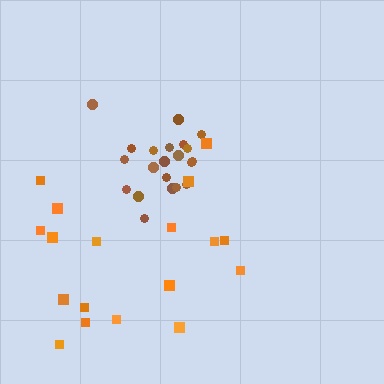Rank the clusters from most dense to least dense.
brown, orange.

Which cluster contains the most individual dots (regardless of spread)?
Brown (21).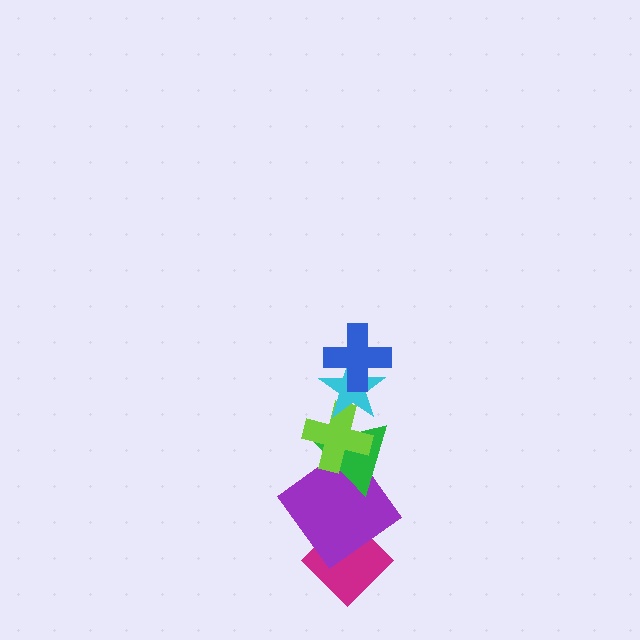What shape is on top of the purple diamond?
The green triangle is on top of the purple diamond.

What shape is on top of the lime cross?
The cyan star is on top of the lime cross.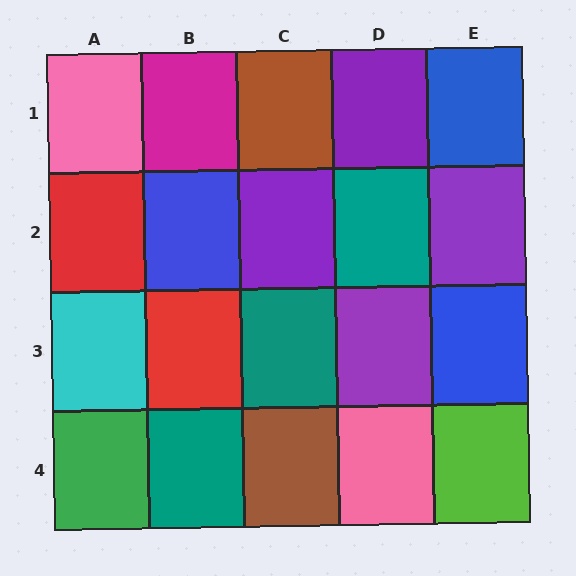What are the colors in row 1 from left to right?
Pink, magenta, brown, purple, blue.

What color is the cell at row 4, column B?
Teal.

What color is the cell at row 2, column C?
Purple.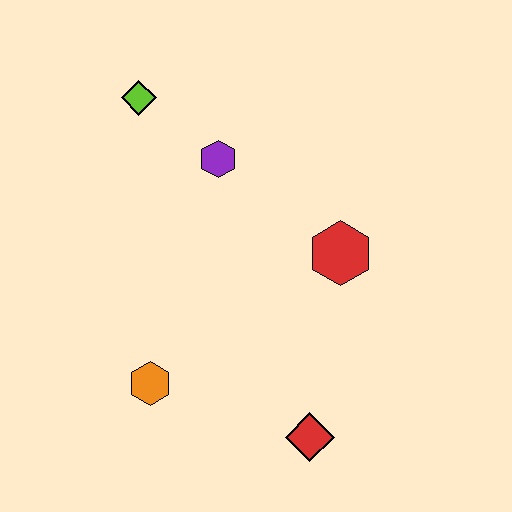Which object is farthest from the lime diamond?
The red diamond is farthest from the lime diamond.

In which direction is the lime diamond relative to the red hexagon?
The lime diamond is to the left of the red hexagon.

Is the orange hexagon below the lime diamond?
Yes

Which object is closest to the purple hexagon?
The lime diamond is closest to the purple hexagon.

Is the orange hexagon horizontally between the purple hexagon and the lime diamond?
Yes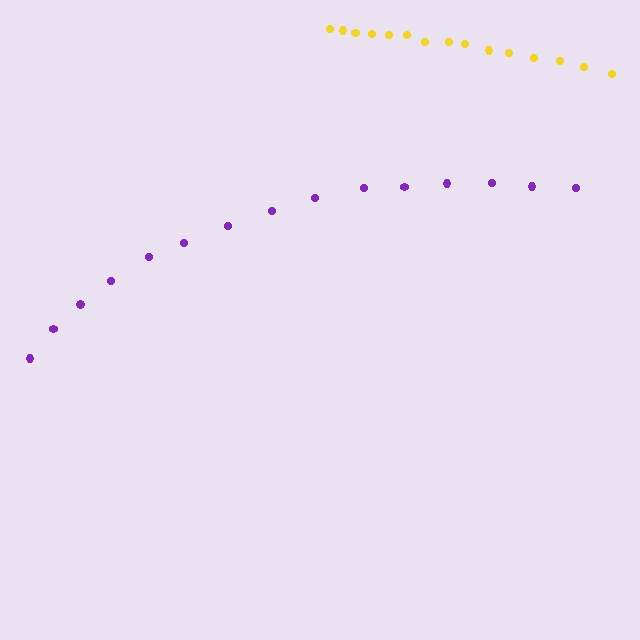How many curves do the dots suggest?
There are 2 distinct paths.